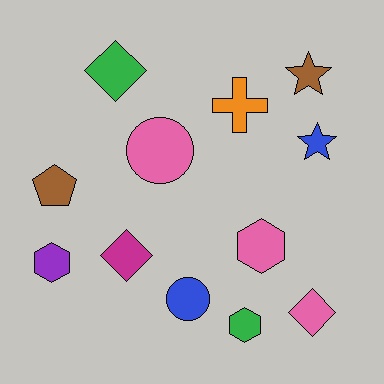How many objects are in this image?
There are 12 objects.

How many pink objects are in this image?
There are 3 pink objects.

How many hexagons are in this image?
There are 3 hexagons.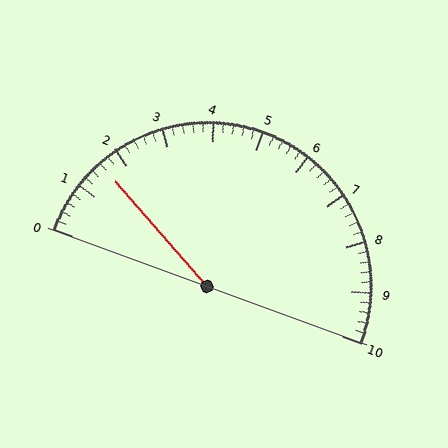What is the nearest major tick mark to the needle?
The nearest major tick mark is 2.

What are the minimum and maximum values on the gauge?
The gauge ranges from 0 to 10.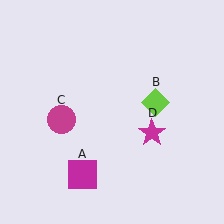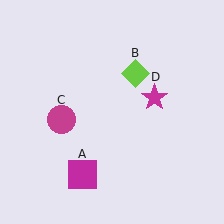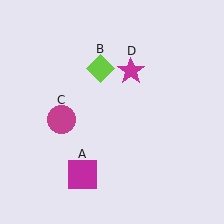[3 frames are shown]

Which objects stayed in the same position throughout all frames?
Magenta square (object A) and magenta circle (object C) remained stationary.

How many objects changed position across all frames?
2 objects changed position: lime diamond (object B), magenta star (object D).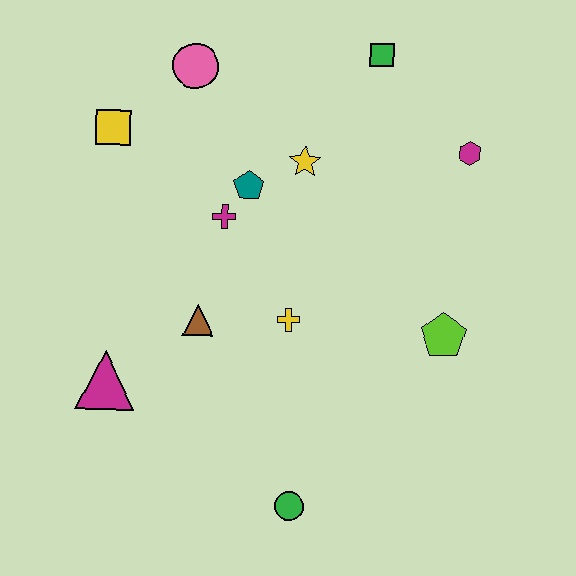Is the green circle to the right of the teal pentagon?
Yes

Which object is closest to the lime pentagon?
The yellow cross is closest to the lime pentagon.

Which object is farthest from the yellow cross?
The green square is farthest from the yellow cross.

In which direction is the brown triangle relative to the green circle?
The brown triangle is above the green circle.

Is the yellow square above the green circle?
Yes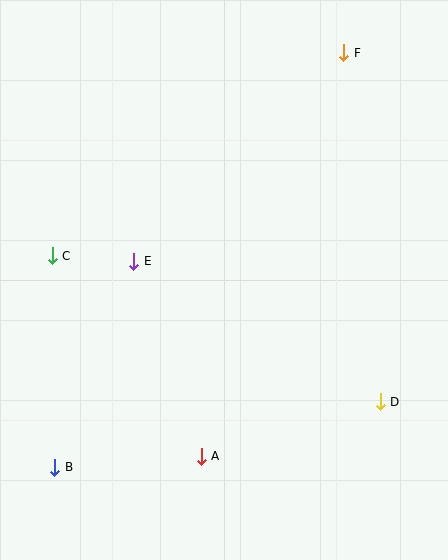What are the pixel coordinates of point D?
Point D is at (380, 402).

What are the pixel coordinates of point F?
Point F is at (344, 53).